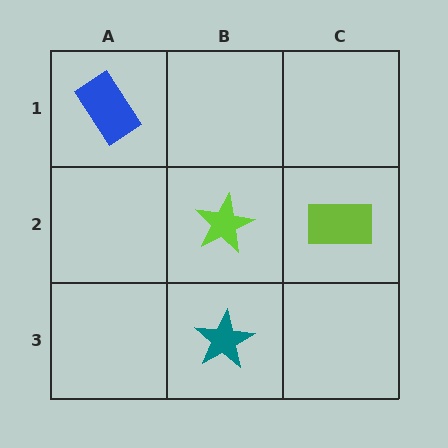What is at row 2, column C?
A lime rectangle.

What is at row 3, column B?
A teal star.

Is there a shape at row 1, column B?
No, that cell is empty.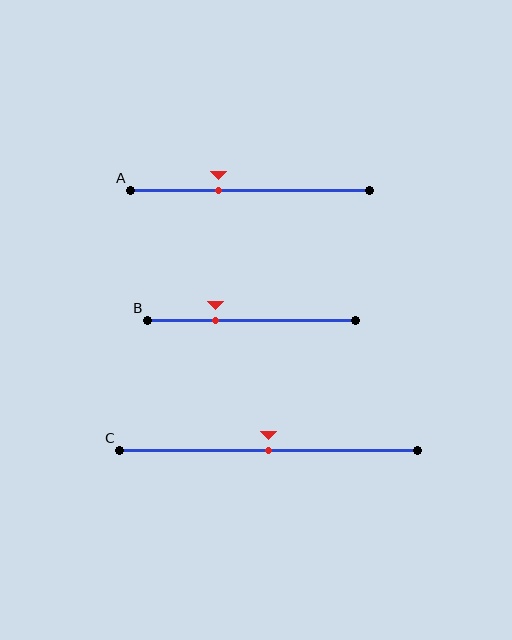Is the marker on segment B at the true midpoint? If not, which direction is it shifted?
No, the marker on segment B is shifted to the left by about 18% of the segment length.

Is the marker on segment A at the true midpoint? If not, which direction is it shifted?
No, the marker on segment A is shifted to the left by about 13% of the segment length.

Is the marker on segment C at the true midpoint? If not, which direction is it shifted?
Yes, the marker on segment C is at the true midpoint.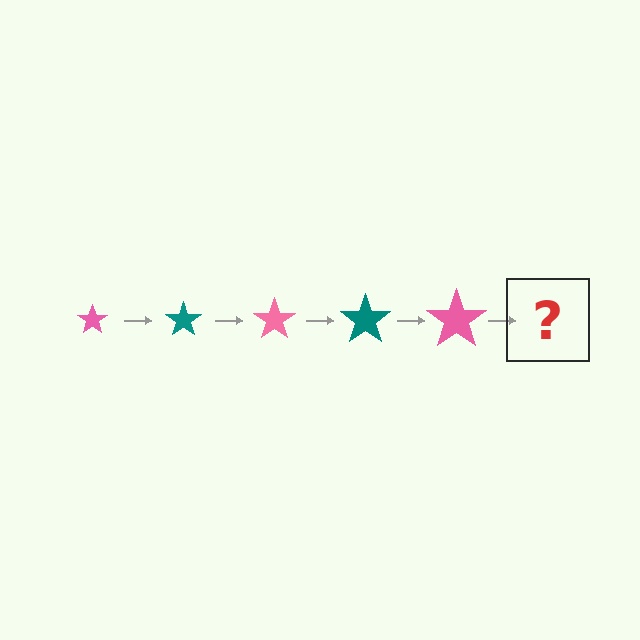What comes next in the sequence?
The next element should be a teal star, larger than the previous one.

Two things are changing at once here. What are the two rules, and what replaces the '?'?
The two rules are that the star grows larger each step and the color cycles through pink and teal. The '?' should be a teal star, larger than the previous one.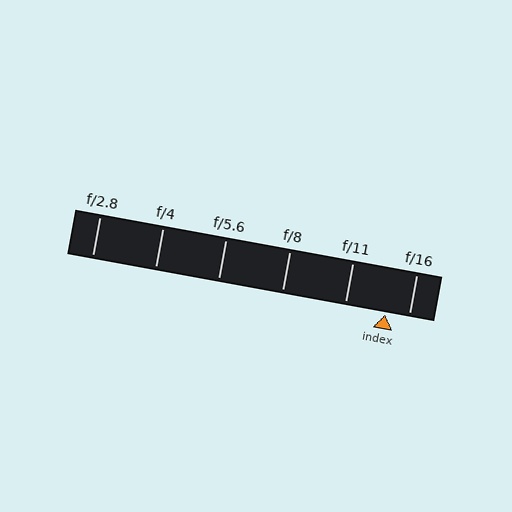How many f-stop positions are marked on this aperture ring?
There are 6 f-stop positions marked.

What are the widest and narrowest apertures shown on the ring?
The widest aperture shown is f/2.8 and the narrowest is f/16.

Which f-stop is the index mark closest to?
The index mark is closest to f/16.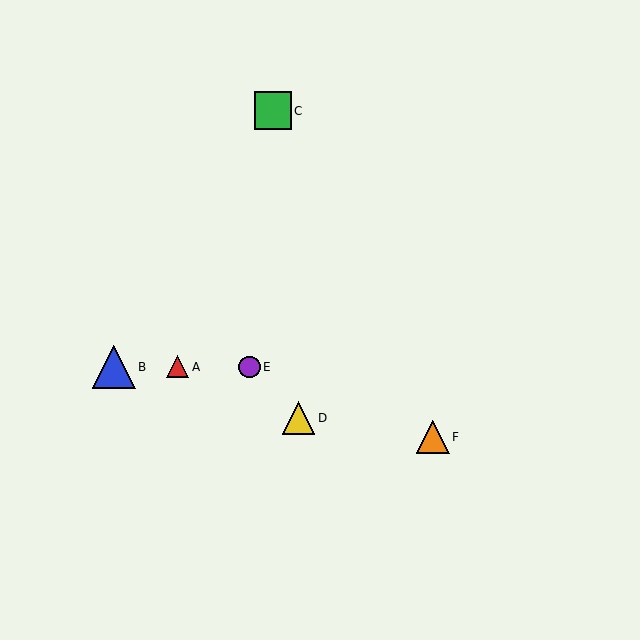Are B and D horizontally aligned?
No, B is at y≈367 and D is at y≈418.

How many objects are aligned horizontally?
3 objects (A, B, E) are aligned horizontally.